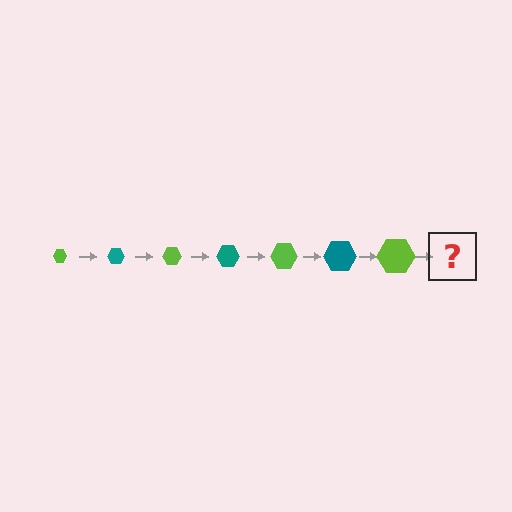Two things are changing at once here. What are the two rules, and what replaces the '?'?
The two rules are that the hexagon grows larger each step and the color cycles through lime and teal. The '?' should be a teal hexagon, larger than the previous one.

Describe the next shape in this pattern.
It should be a teal hexagon, larger than the previous one.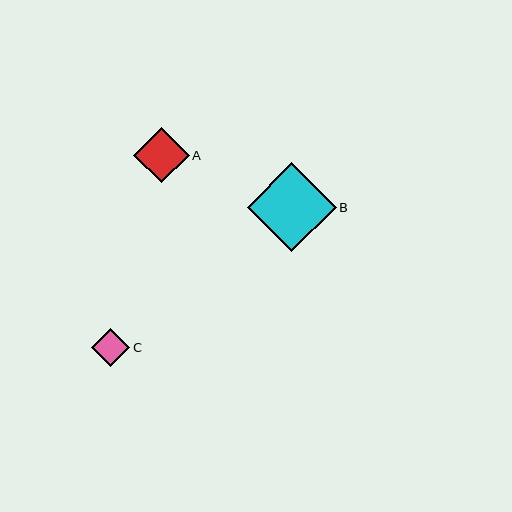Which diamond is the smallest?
Diamond C is the smallest with a size of approximately 38 pixels.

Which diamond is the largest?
Diamond B is the largest with a size of approximately 89 pixels.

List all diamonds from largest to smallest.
From largest to smallest: B, A, C.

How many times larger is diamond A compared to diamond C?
Diamond A is approximately 1.4 times the size of diamond C.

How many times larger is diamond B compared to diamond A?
Diamond B is approximately 1.6 times the size of diamond A.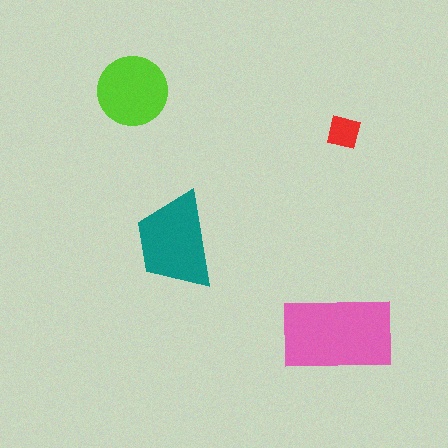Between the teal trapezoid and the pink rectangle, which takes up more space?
The pink rectangle.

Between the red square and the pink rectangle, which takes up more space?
The pink rectangle.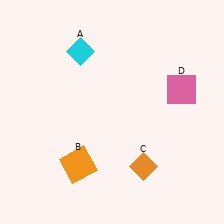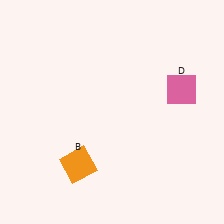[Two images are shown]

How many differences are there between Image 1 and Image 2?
There are 2 differences between the two images.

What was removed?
The orange diamond (C), the cyan diamond (A) were removed in Image 2.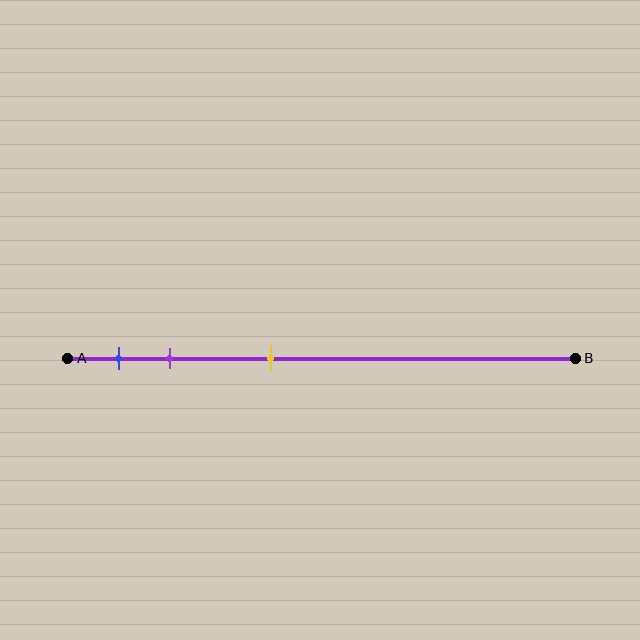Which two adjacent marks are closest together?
The blue and purple marks are the closest adjacent pair.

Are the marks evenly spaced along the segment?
No, the marks are not evenly spaced.